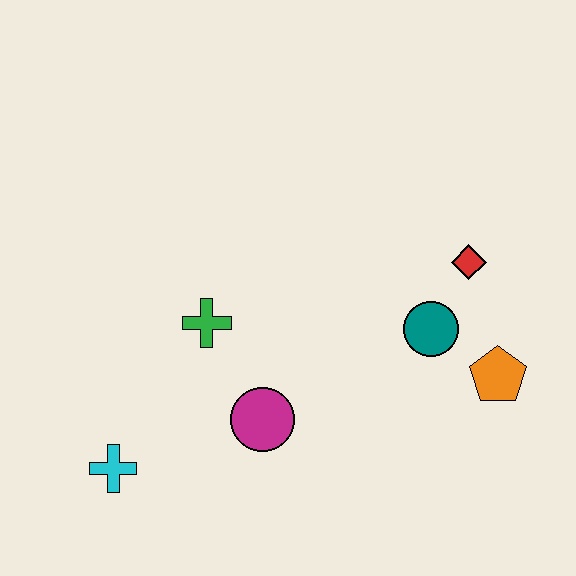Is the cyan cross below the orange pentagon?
Yes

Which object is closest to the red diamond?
The teal circle is closest to the red diamond.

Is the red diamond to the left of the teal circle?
No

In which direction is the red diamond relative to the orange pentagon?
The red diamond is above the orange pentagon.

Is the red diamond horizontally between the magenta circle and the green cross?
No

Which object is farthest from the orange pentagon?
The cyan cross is farthest from the orange pentagon.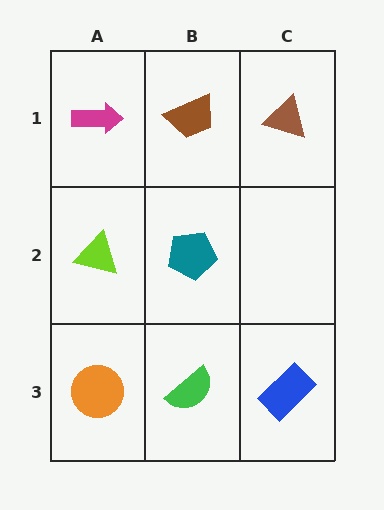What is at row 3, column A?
An orange circle.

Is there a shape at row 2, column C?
No, that cell is empty.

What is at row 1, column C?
A brown triangle.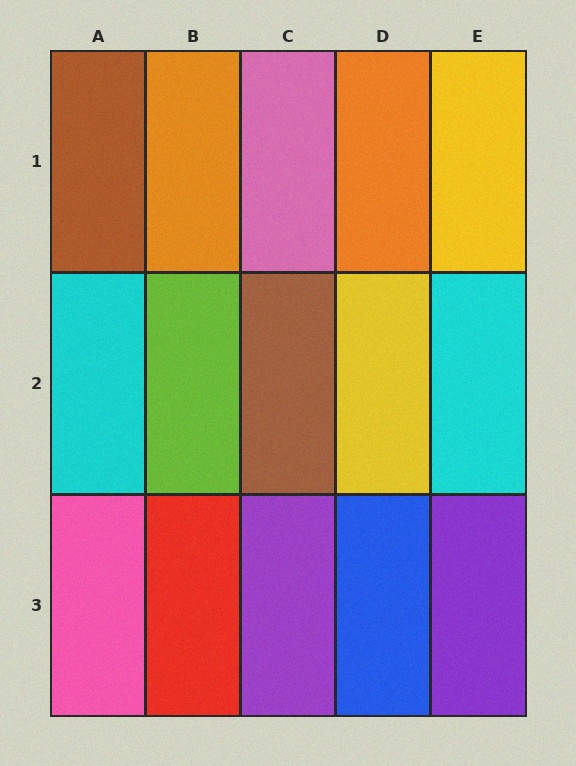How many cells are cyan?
2 cells are cyan.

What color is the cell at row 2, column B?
Lime.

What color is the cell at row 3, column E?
Purple.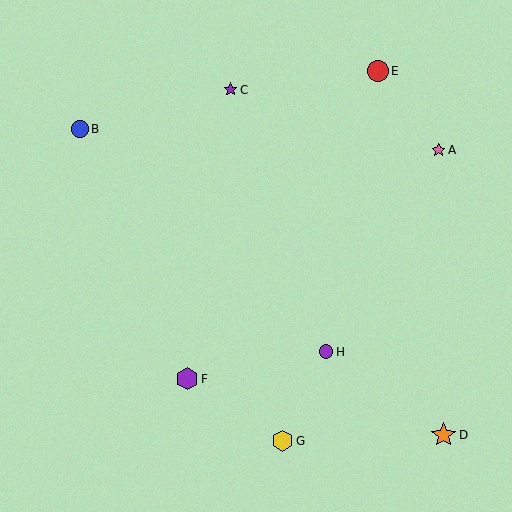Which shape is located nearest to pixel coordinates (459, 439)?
The orange star (labeled D) at (444, 435) is nearest to that location.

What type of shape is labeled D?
Shape D is an orange star.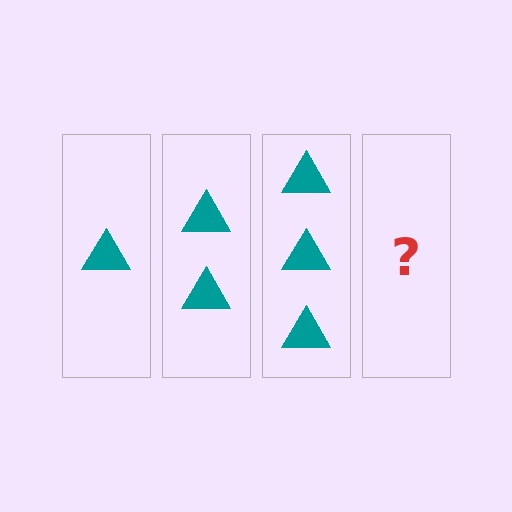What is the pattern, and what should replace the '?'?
The pattern is that each step adds one more triangle. The '?' should be 4 triangles.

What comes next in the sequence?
The next element should be 4 triangles.